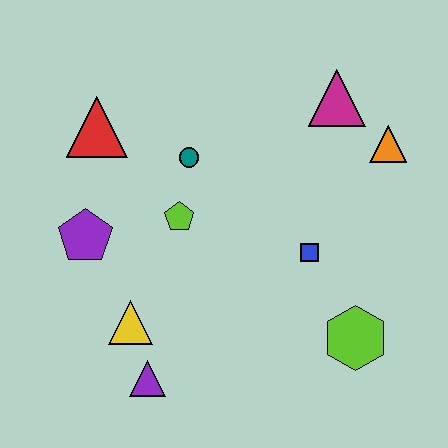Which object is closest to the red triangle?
The teal circle is closest to the red triangle.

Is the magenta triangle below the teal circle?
No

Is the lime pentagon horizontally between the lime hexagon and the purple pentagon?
Yes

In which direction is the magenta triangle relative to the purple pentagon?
The magenta triangle is to the right of the purple pentagon.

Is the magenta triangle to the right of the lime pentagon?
Yes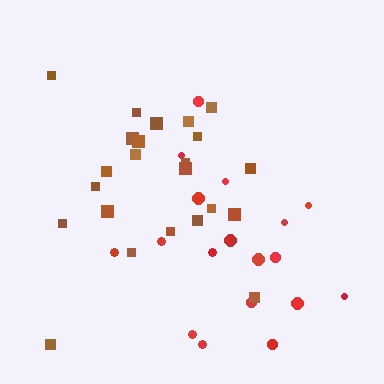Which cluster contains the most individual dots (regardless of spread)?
Brown (23).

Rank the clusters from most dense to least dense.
brown, red.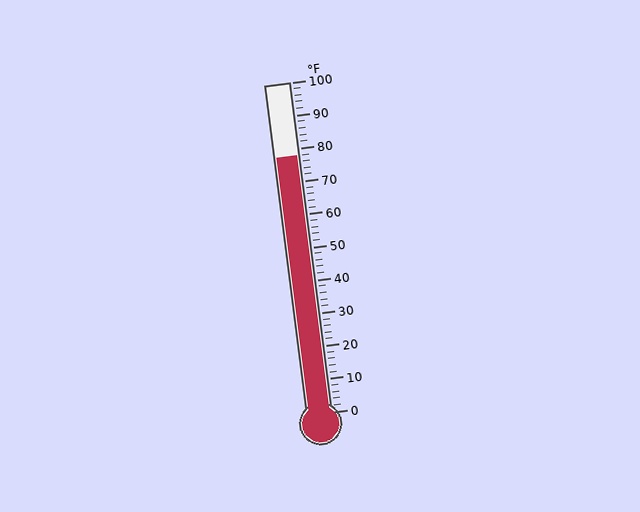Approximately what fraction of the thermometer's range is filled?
The thermometer is filled to approximately 80% of its range.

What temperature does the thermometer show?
The thermometer shows approximately 78°F.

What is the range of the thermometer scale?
The thermometer scale ranges from 0°F to 100°F.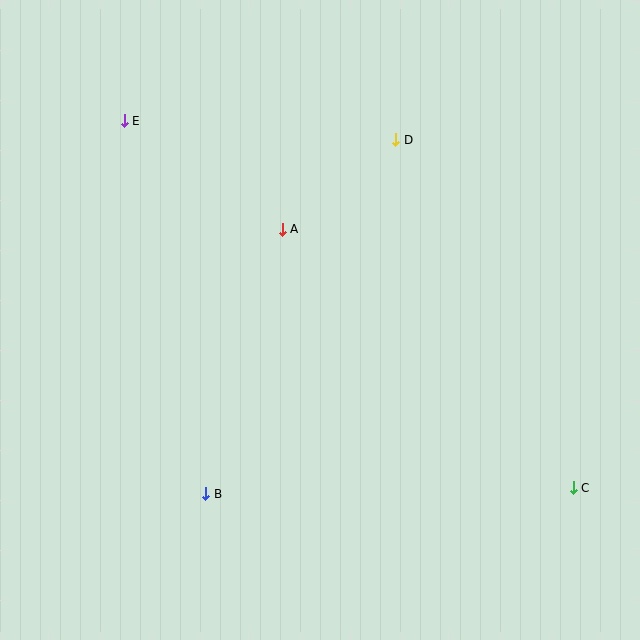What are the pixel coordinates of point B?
Point B is at (206, 494).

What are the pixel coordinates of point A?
Point A is at (282, 229).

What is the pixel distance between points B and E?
The distance between B and E is 382 pixels.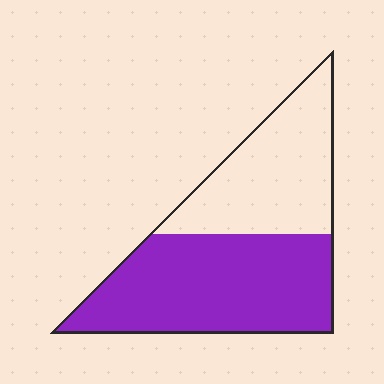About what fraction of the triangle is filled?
About three fifths (3/5).